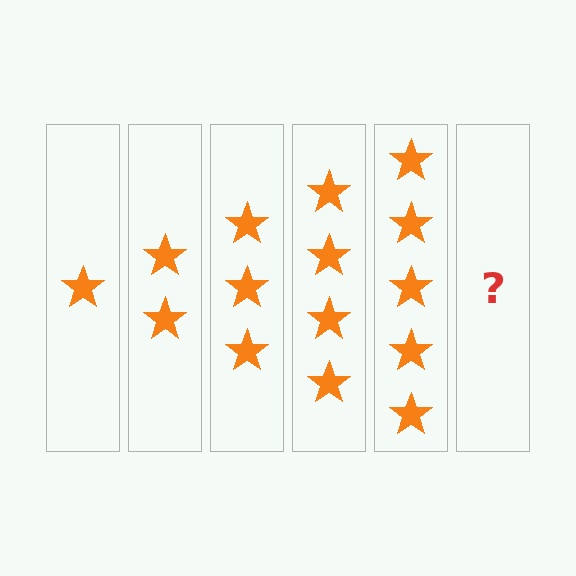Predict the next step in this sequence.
The next step is 6 stars.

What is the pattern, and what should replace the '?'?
The pattern is that each step adds one more star. The '?' should be 6 stars.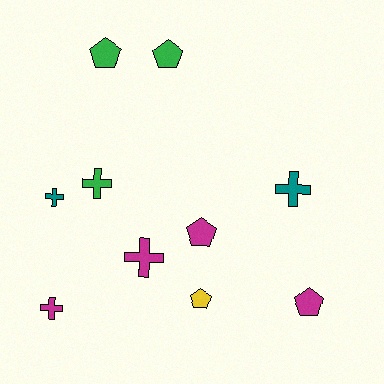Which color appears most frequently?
Magenta, with 4 objects.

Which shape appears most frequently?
Pentagon, with 5 objects.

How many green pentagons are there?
There are 2 green pentagons.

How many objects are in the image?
There are 10 objects.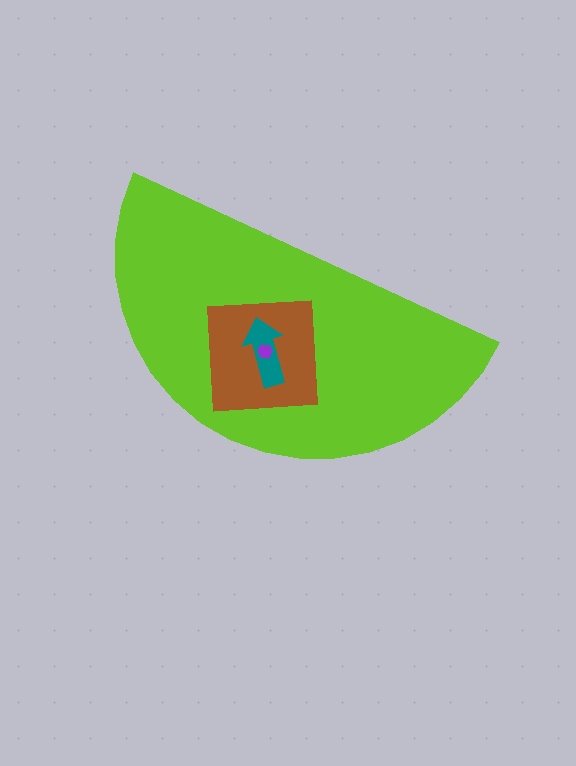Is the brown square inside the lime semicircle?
Yes.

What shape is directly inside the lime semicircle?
The brown square.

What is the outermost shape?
The lime semicircle.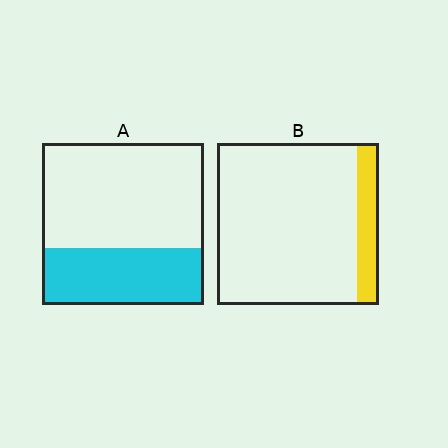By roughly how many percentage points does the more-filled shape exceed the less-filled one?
By roughly 20 percentage points (A over B).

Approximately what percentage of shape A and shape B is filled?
A is approximately 35% and B is approximately 15%.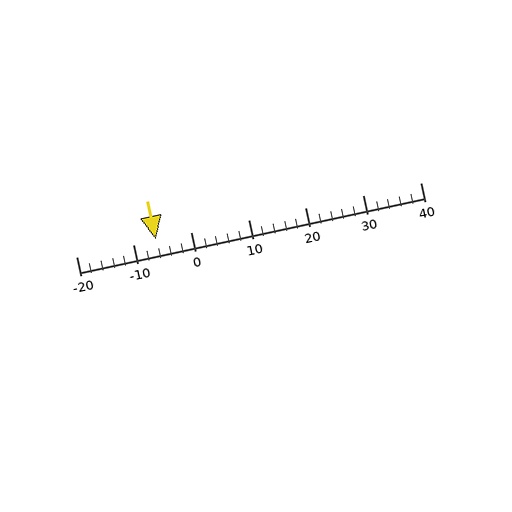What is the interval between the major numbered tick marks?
The major tick marks are spaced 10 units apart.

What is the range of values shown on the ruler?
The ruler shows values from -20 to 40.